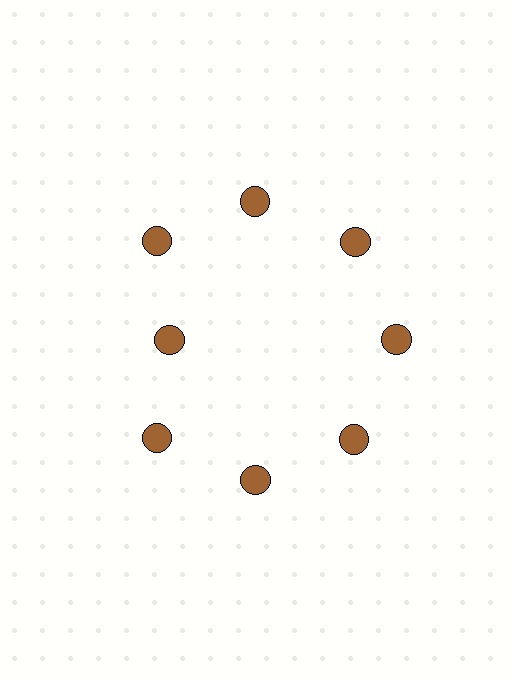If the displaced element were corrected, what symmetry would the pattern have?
It would have 8-fold rotational symmetry — the pattern would map onto itself every 45 degrees.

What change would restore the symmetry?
The symmetry would be restored by moving it outward, back onto the ring so that all 8 circles sit at equal angles and equal distance from the center.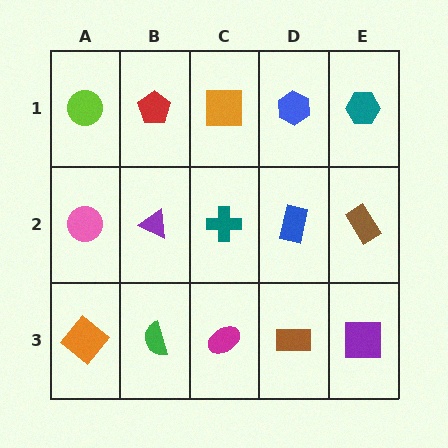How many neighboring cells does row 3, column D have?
3.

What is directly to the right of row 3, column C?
A brown rectangle.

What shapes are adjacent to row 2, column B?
A red pentagon (row 1, column B), a green semicircle (row 3, column B), a pink circle (row 2, column A), a teal cross (row 2, column C).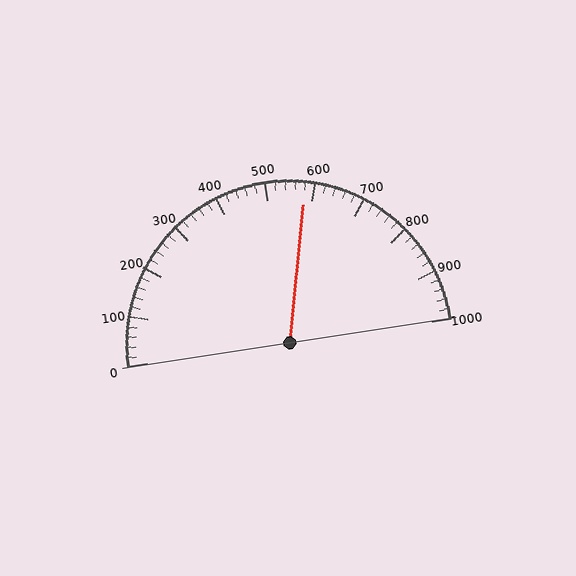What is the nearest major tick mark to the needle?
The nearest major tick mark is 600.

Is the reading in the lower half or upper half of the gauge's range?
The reading is in the upper half of the range (0 to 1000).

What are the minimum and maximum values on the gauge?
The gauge ranges from 0 to 1000.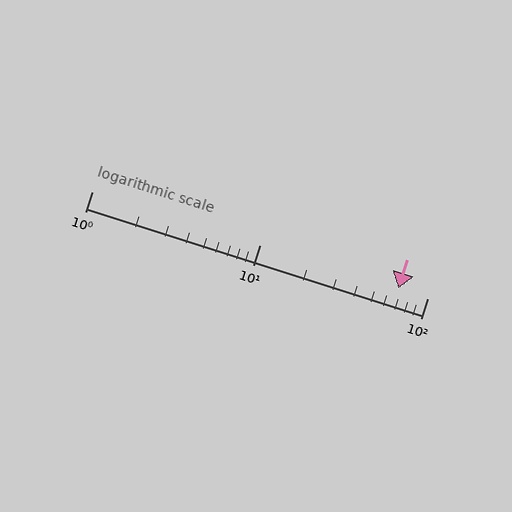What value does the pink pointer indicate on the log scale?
The pointer indicates approximately 67.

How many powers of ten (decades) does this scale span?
The scale spans 2 decades, from 1 to 100.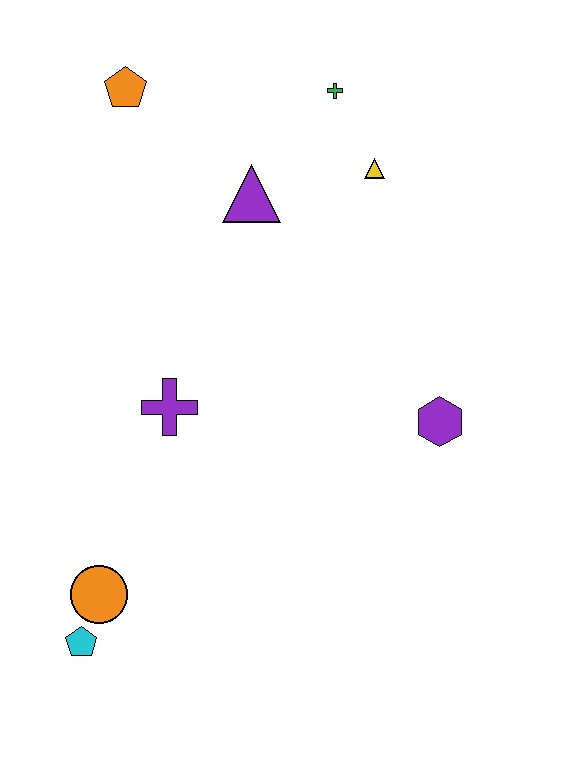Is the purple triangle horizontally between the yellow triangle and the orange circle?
Yes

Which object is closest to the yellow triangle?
The green cross is closest to the yellow triangle.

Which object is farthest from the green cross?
The cyan pentagon is farthest from the green cross.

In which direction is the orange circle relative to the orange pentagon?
The orange circle is below the orange pentagon.